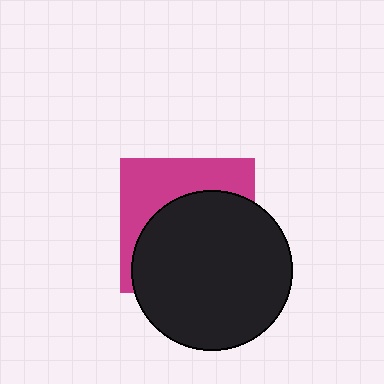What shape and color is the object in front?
The object in front is a black circle.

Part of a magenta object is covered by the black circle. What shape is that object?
It is a square.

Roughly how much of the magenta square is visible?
A small part of it is visible (roughly 39%).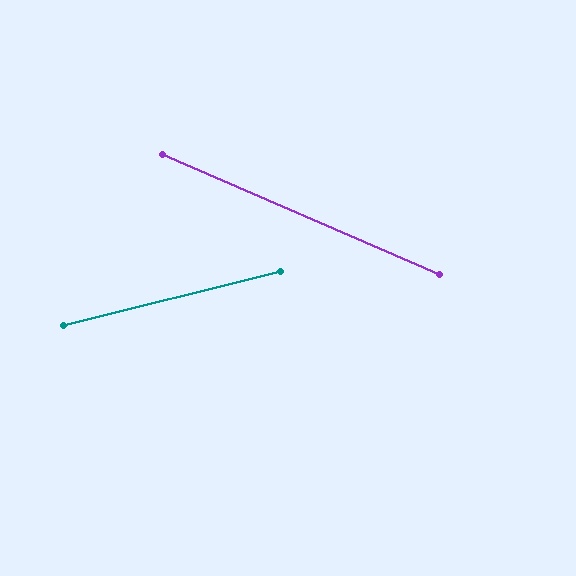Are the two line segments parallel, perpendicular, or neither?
Neither parallel nor perpendicular — they differ by about 37°.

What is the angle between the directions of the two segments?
Approximately 37 degrees.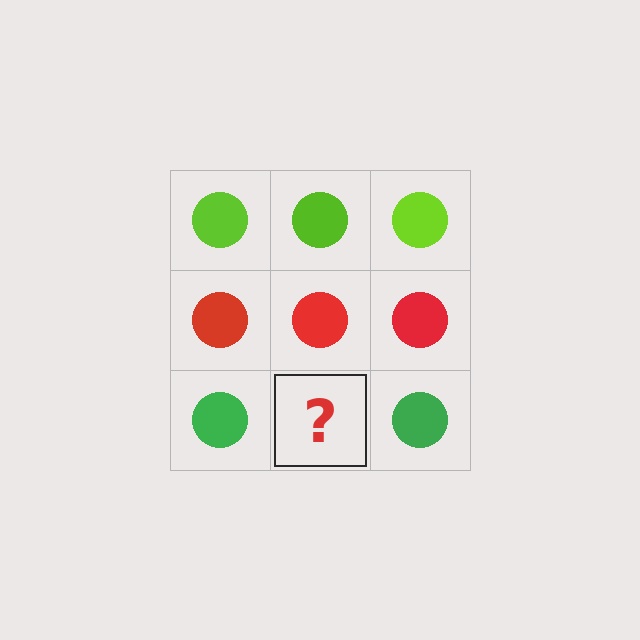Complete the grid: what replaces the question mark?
The question mark should be replaced with a green circle.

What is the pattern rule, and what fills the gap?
The rule is that each row has a consistent color. The gap should be filled with a green circle.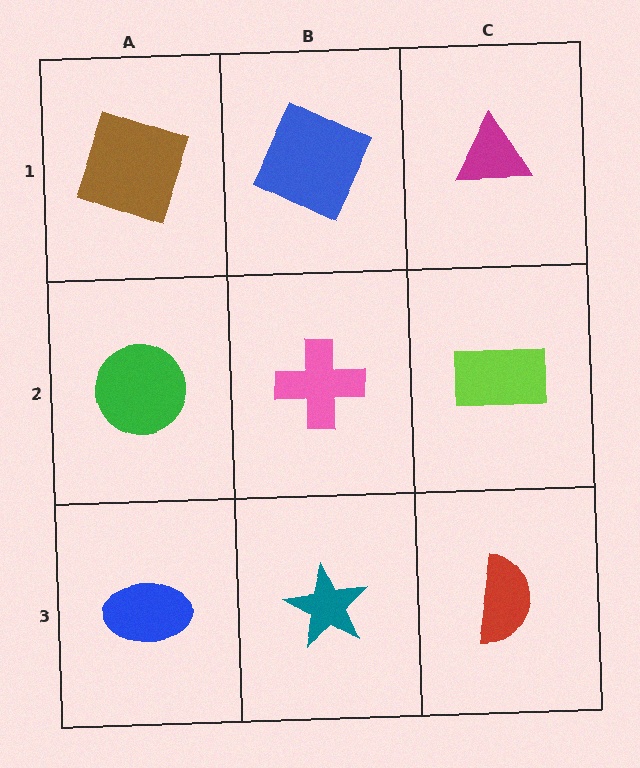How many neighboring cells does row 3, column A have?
2.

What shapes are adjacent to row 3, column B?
A pink cross (row 2, column B), a blue ellipse (row 3, column A), a red semicircle (row 3, column C).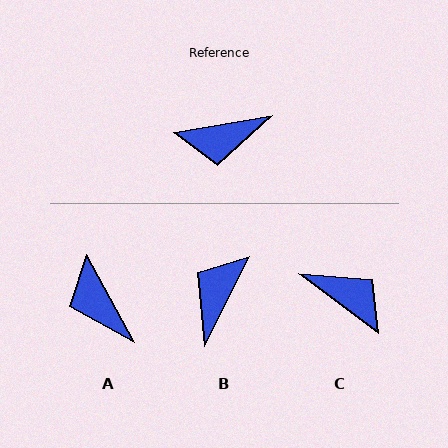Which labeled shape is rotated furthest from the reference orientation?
C, about 133 degrees away.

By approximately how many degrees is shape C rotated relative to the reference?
Approximately 133 degrees counter-clockwise.